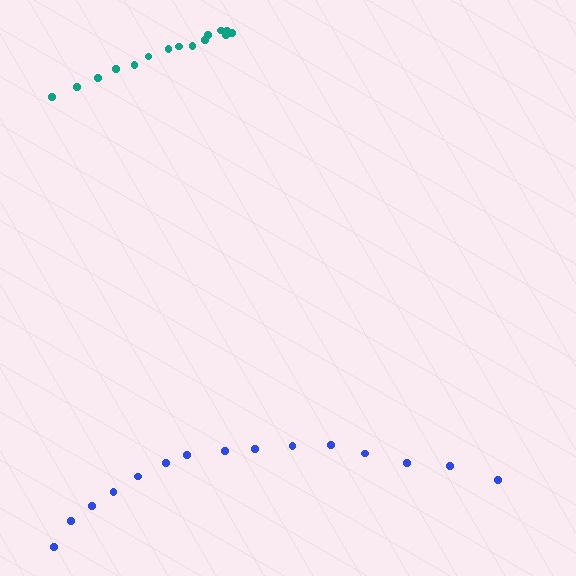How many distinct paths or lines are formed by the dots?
There are 2 distinct paths.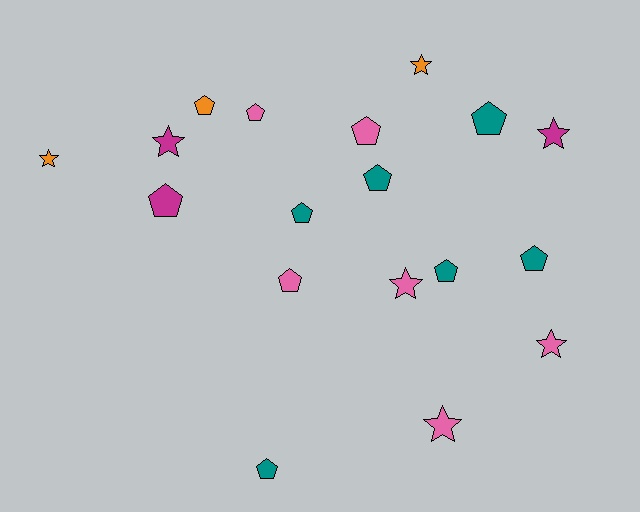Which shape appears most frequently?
Pentagon, with 11 objects.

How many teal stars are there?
There are no teal stars.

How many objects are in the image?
There are 18 objects.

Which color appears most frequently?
Pink, with 6 objects.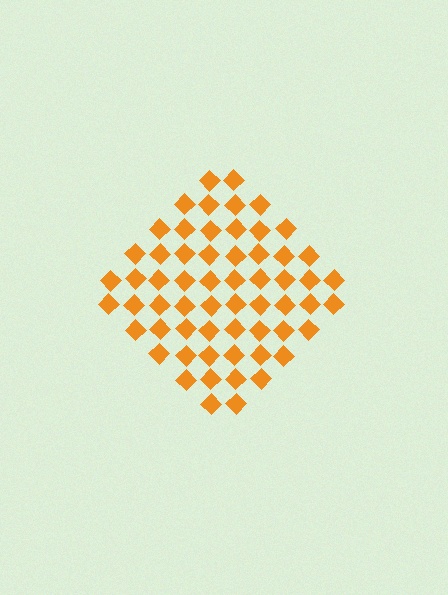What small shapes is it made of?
It is made of small diamonds.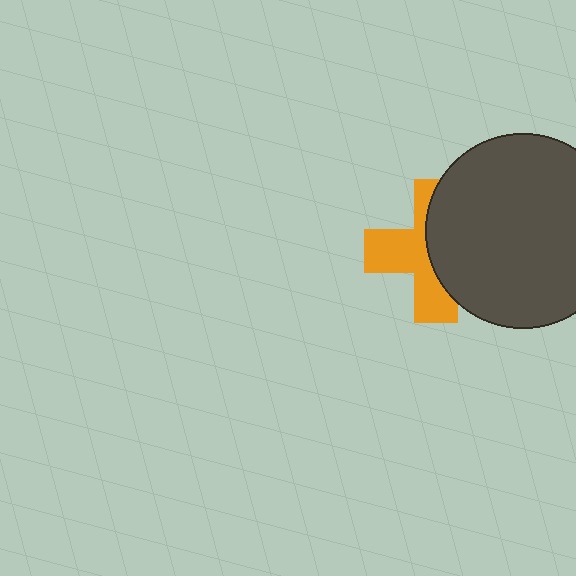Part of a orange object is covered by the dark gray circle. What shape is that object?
It is a cross.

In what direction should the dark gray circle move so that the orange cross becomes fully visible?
The dark gray circle should move right. That is the shortest direction to clear the overlap and leave the orange cross fully visible.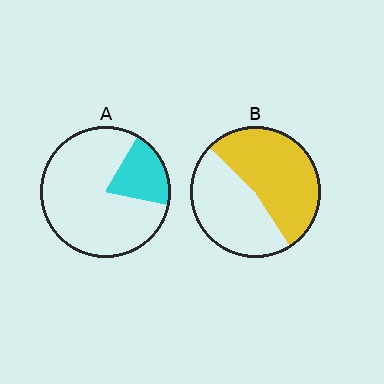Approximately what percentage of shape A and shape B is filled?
A is approximately 20% and B is approximately 55%.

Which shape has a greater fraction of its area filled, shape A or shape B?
Shape B.